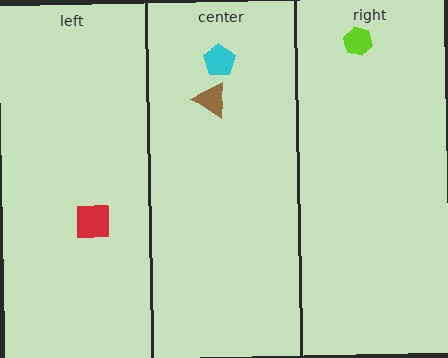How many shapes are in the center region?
2.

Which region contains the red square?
The left region.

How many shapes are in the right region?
1.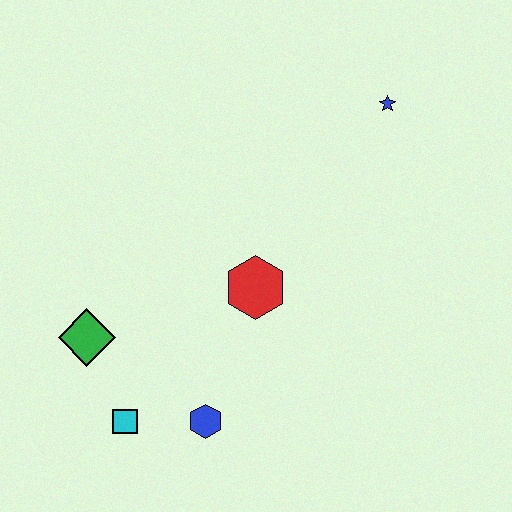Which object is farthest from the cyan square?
The blue star is farthest from the cyan square.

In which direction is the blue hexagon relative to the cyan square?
The blue hexagon is to the right of the cyan square.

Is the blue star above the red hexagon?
Yes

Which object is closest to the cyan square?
The blue hexagon is closest to the cyan square.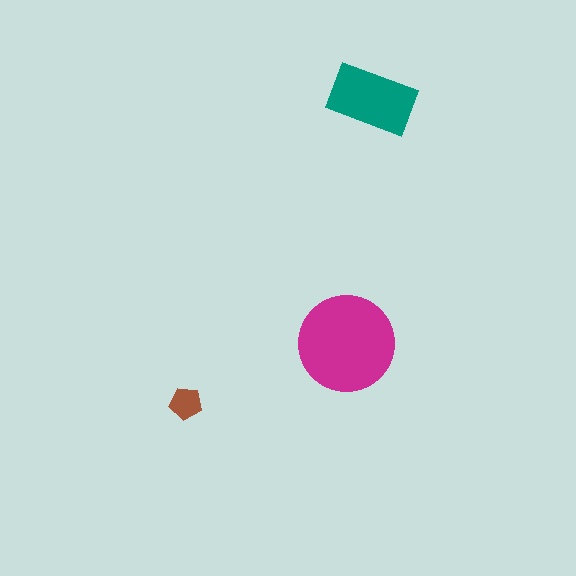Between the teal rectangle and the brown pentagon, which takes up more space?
The teal rectangle.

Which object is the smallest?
The brown pentagon.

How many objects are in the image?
There are 3 objects in the image.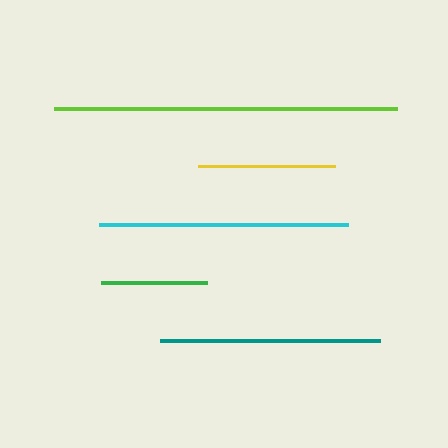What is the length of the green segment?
The green segment is approximately 107 pixels long.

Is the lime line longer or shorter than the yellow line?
The lime line is longer than the yellow line.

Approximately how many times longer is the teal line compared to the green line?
The teal line is approximately 2.1 times the length of the green line.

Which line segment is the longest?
The lime line is the longest at approximately 343 pixels.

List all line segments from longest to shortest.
From longest to shortest: lime, cyan, teal, yellow, green.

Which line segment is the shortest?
The green line is the shortest at approximately 107 pixels.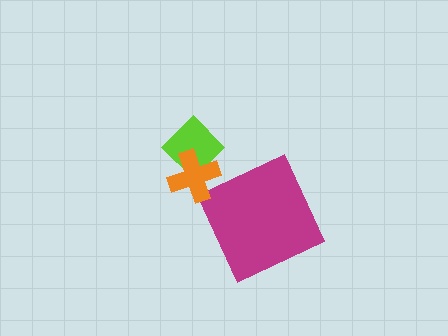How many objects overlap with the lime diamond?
1 object overlaps with the lime diamond.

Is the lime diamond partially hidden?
Yes, it is partially covered by another shape.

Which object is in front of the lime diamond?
The orange cross is in front of the lime diamond.